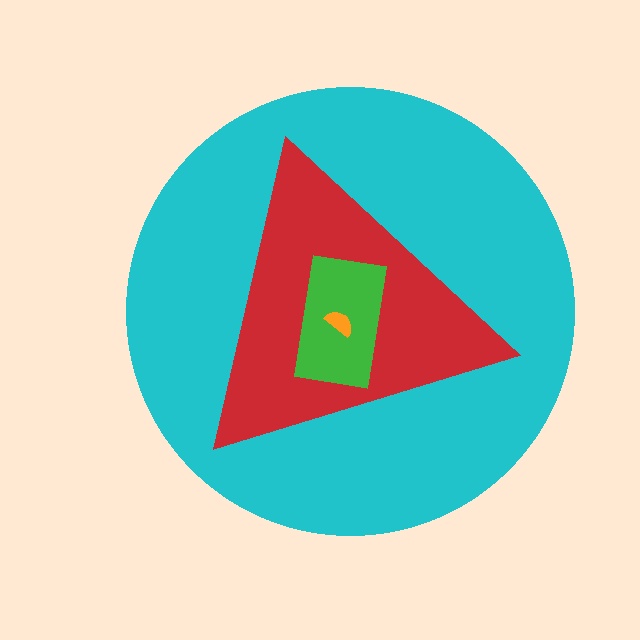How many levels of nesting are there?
4.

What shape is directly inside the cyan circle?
The red triangle.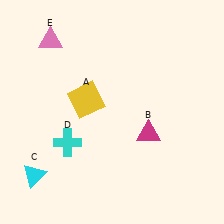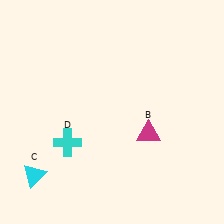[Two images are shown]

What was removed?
The pink triangle (E), the yellow square (A) were removed in Image 2.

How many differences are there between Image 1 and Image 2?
There are 2 differences between the two images.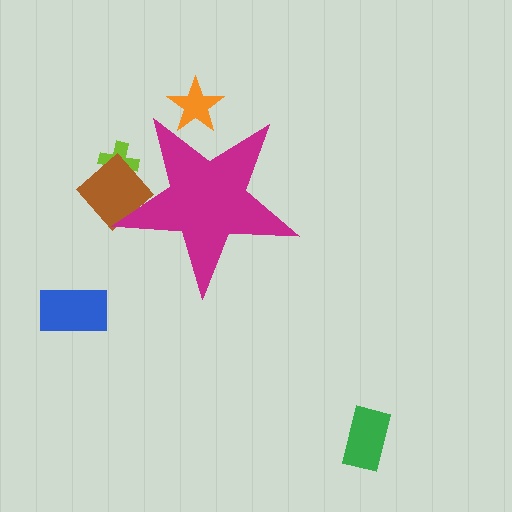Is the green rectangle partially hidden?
No, the green rectangle is fully visible.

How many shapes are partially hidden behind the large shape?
3 shapes are partially hidden.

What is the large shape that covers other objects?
A magenta star.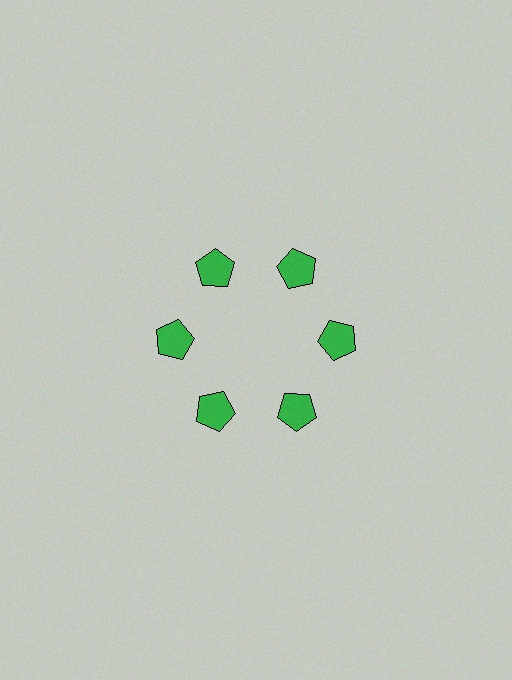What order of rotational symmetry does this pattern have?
This pattern has 6-fold rotational symmetry.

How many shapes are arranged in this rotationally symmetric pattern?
There are 6 shapes, arranged in 6 groups of 1.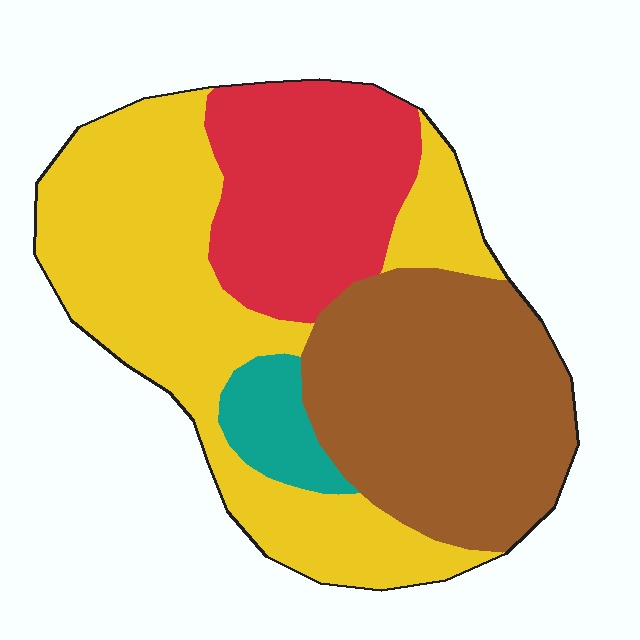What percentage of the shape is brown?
Brown covers 32% of the shape.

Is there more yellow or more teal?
Yellow.